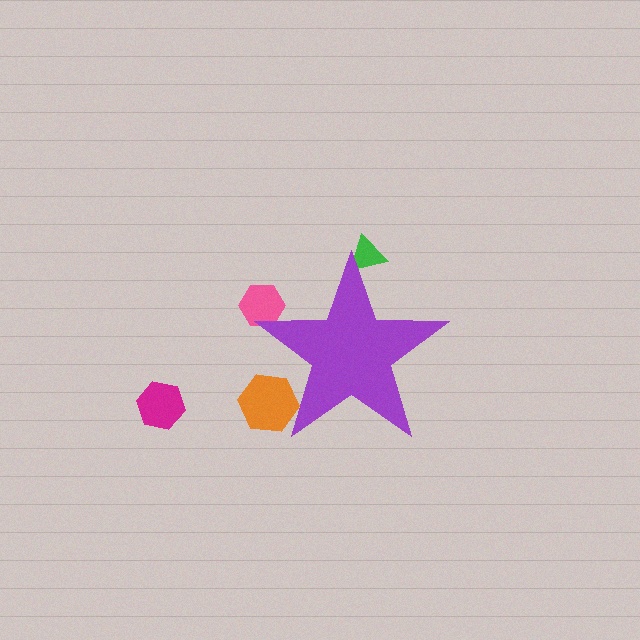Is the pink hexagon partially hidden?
Yes, the pink hexagon is partially hidden behind the purple star.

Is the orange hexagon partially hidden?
Yes, the orange hexagon is partially hidden behind the purple star.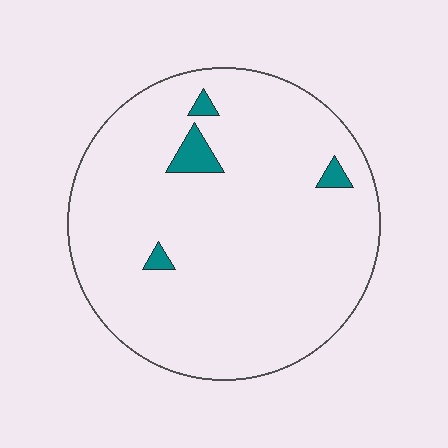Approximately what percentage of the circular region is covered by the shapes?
Approximately 5%.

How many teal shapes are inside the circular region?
4.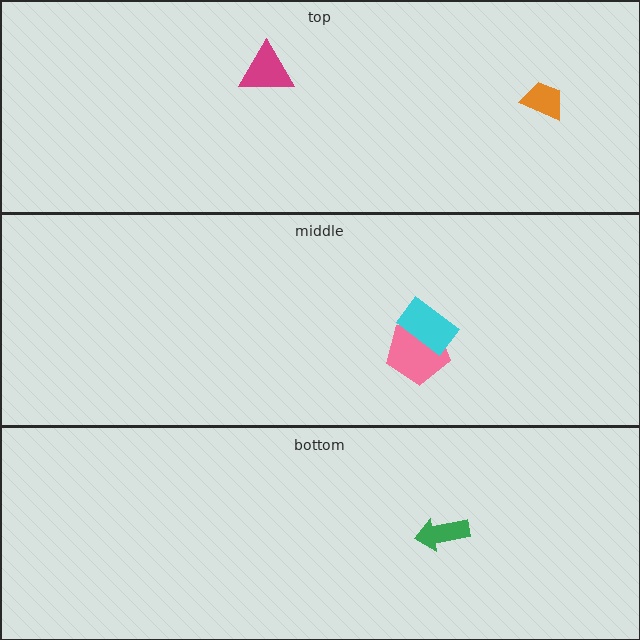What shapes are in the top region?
The magenta triangle, the orange trapezoid.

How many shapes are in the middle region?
2.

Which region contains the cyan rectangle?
The middle region.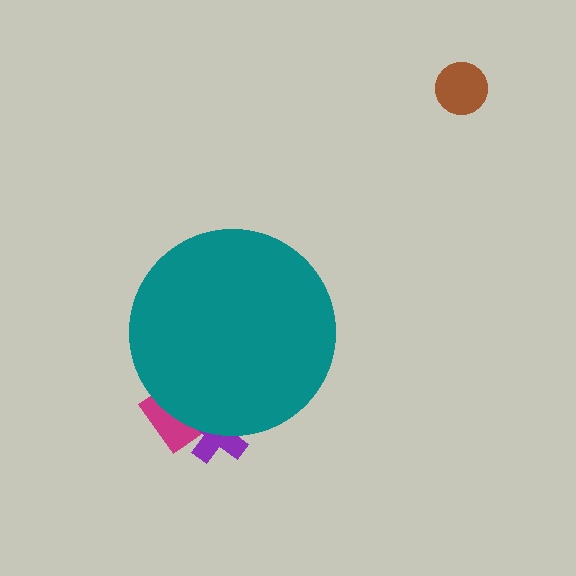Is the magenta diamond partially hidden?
Yes, the magenta diamond is partially hidden behind the teal circle.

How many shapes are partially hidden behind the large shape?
2 shapes are partially hidden.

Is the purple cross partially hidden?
Yes, the purple cross is partially hidden behind the teal circle.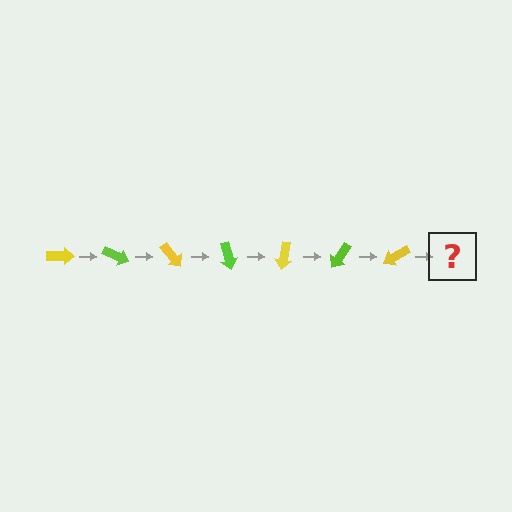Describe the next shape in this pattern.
It should be a lime arrow, rotated 175 degrees from the start.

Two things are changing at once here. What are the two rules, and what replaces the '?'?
The two rules are that it rotates 25 degrees each step and the color cycles through yellow and lime. The '?' should be a lime arrow, rotated 175 degrees from the start.